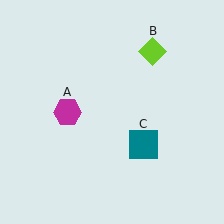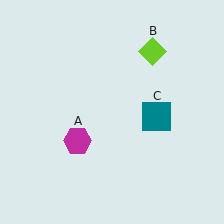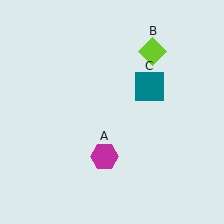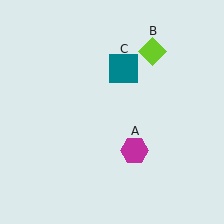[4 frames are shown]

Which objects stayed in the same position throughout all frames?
Lime diamond (object B) remained stationary.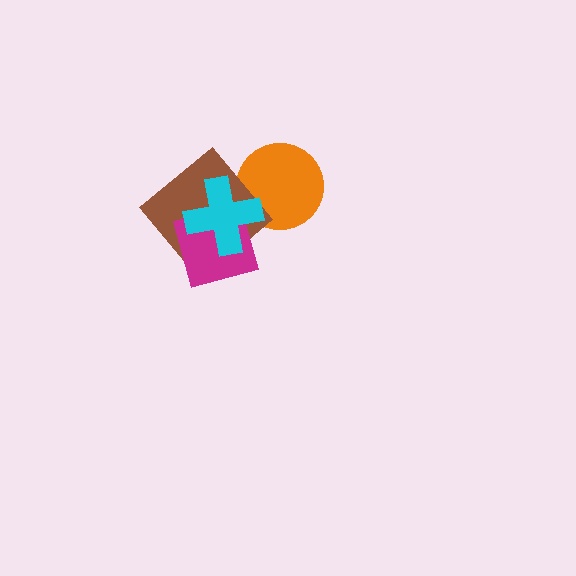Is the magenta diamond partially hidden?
Yes, it is partially covered by another shape.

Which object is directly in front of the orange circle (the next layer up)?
The brown diamond is directly in front of the orange circle.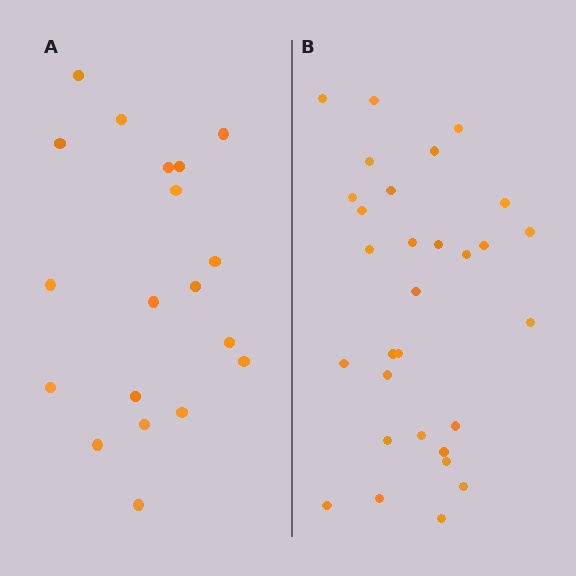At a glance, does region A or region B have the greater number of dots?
Region B (the right region) has more dots.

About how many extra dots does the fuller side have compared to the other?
Region B has roughly 12 or so more dots than region A.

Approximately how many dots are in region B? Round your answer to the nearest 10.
About 30 dots.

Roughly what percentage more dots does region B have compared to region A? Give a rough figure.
About 60% more.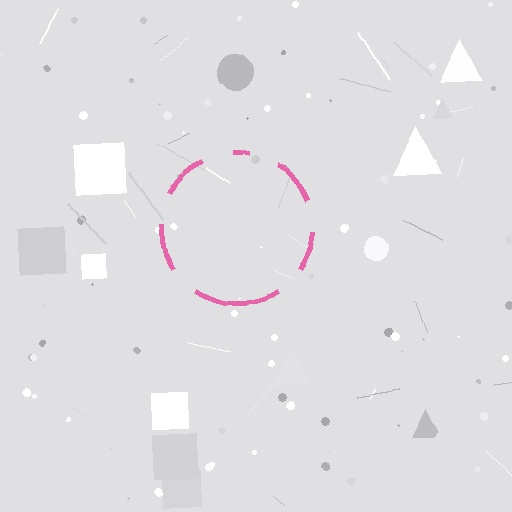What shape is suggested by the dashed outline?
The dashed outline suggests a circle.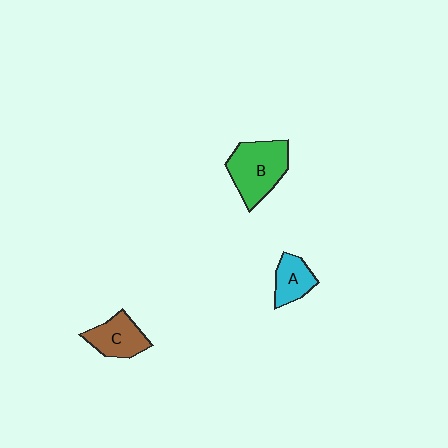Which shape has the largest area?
Shape B (green).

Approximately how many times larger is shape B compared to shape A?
Approximately 1.9 times.